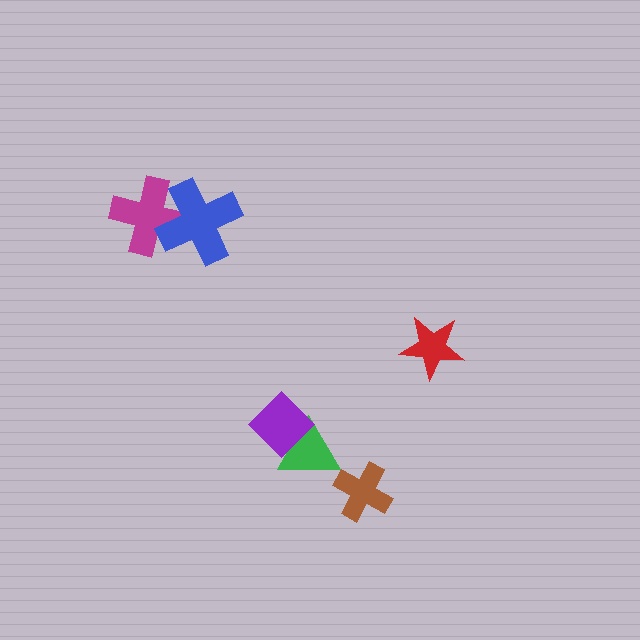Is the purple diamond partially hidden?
No, no other shape covers it.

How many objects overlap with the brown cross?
0 objects overlap with the brown cross.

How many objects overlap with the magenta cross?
1 object overlaps with the magenta cross.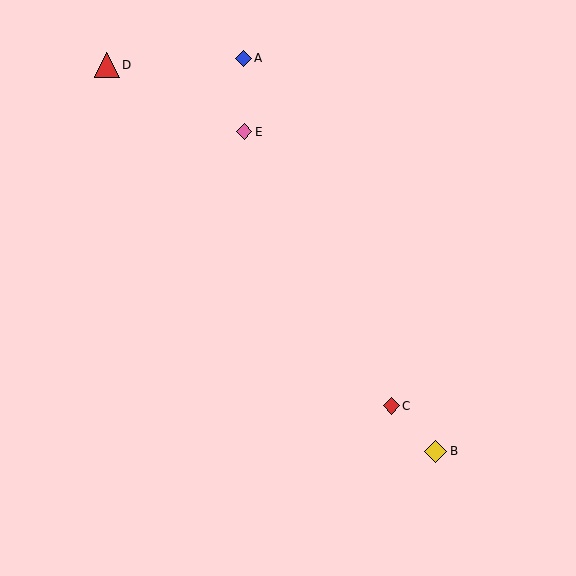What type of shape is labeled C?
Shape C is a red diamond.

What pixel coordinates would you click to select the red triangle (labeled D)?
Click at (107, 65) to select the red triangle D.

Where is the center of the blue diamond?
The center of the blue diamond is at (243, 58).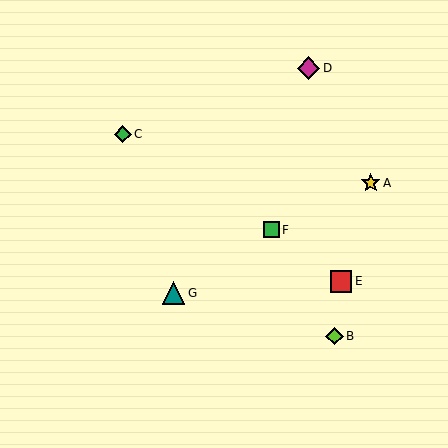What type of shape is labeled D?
Shape D is a magenta diamond.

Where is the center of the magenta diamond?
The center of the magenta diamond is at (308, 68).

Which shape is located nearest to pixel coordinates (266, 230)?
The green square (labeled F) at (271, 230) is nearest to that location.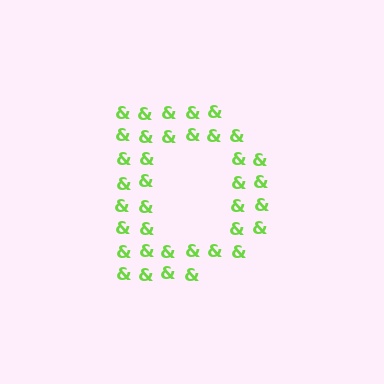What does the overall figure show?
The overall figure shows the letter D.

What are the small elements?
The small elements are ampersands.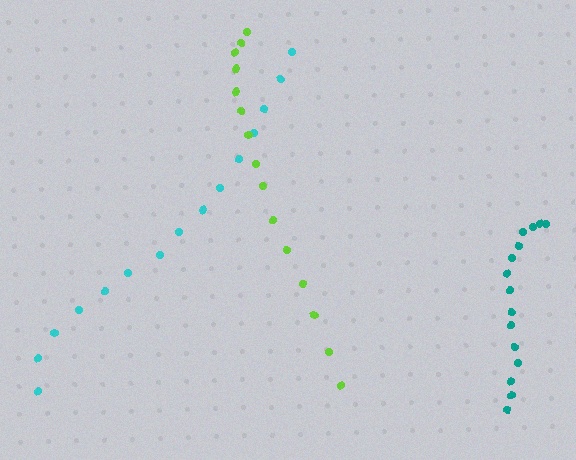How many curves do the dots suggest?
There are 3 distinct paths.